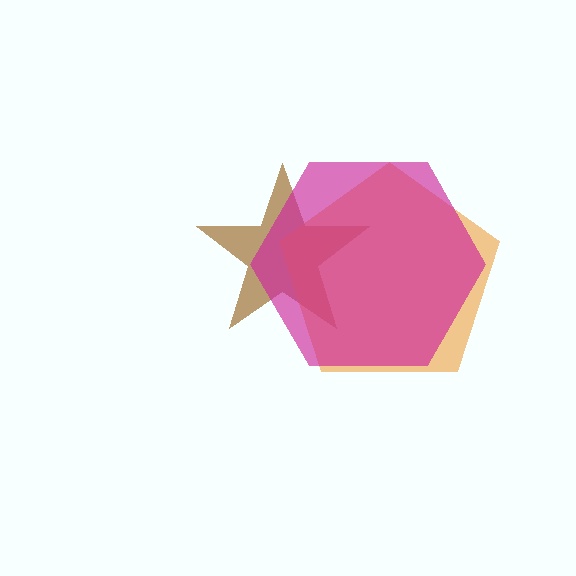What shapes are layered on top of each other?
The layered shapes are: a brown star, an orange pentagon, a magenta hexagon.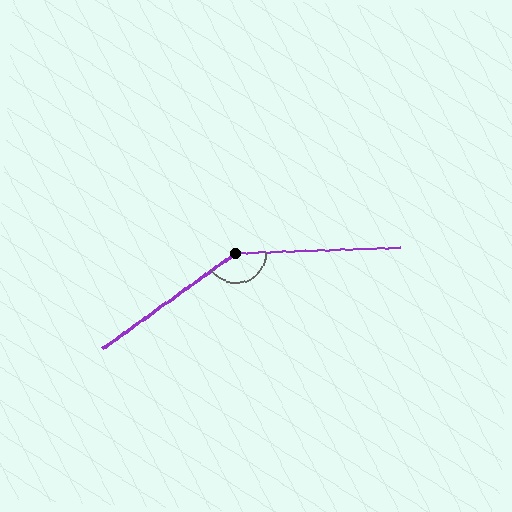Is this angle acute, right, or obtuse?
It is obtuse.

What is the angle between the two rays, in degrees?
Approximately 146 degrees.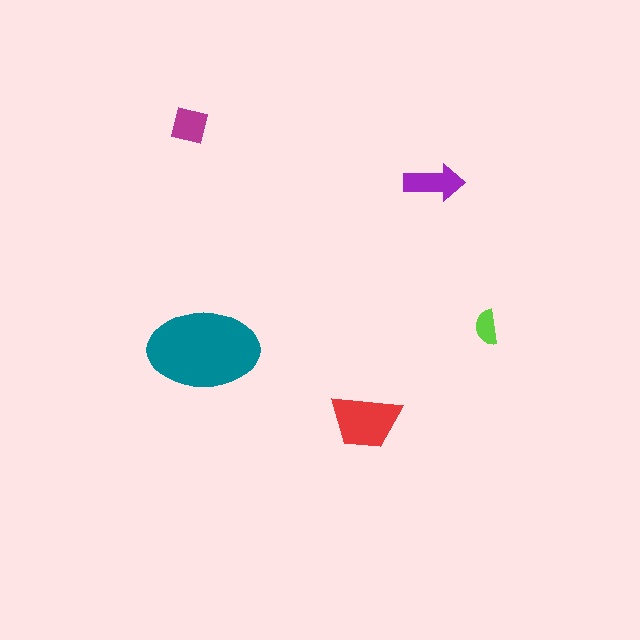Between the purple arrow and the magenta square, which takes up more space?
The purple arrow.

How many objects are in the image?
There are 5 objects in the image.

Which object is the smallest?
The lime semicircle.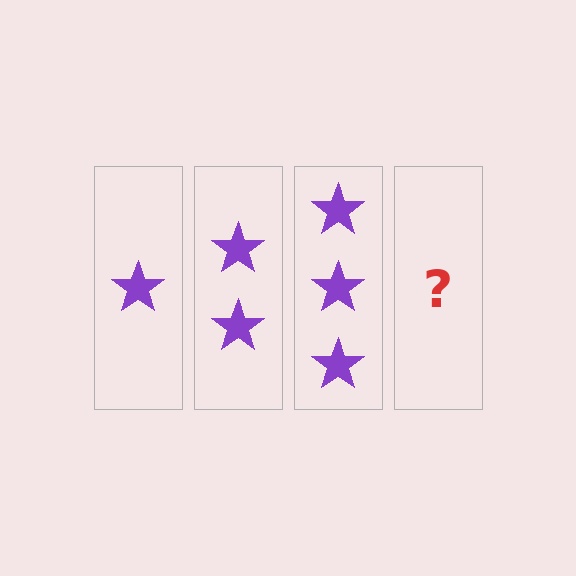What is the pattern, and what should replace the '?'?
The pattern is that each step adds one more star. The '?' should be 4 stars.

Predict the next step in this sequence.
The next step is 4 stars.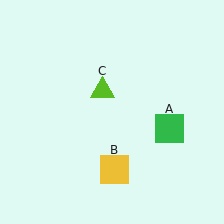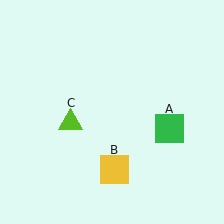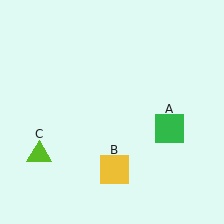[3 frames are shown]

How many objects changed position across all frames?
1 object changed position: lime triangle (object C).